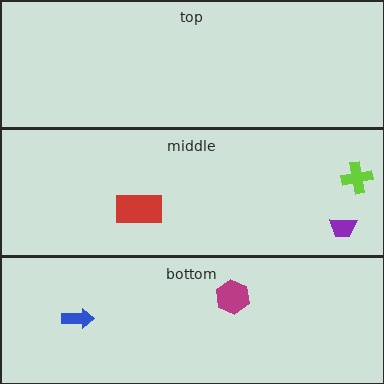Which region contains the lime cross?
The middle region.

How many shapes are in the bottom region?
2.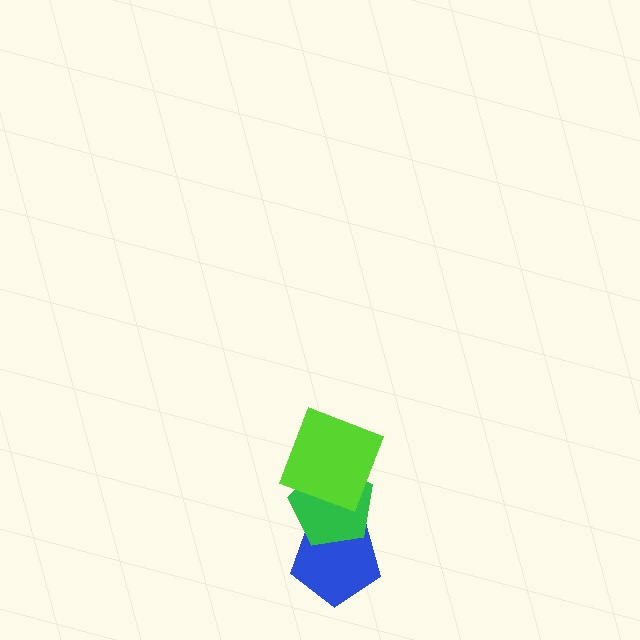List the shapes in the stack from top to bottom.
From top to bottom: the lime square, the green pentagon, the blue pentagon.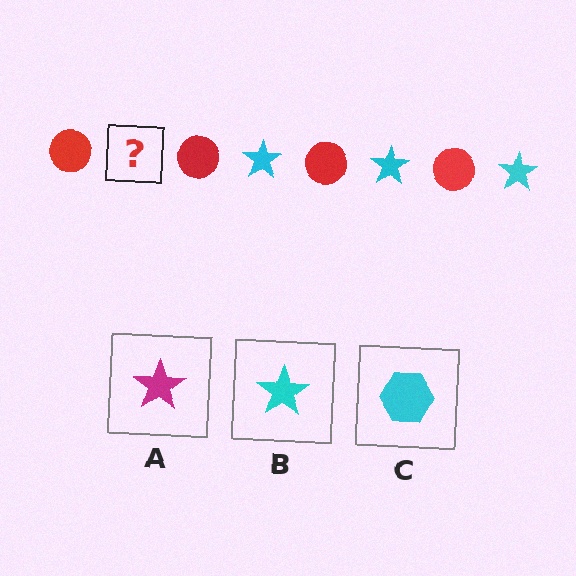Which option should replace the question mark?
Option B.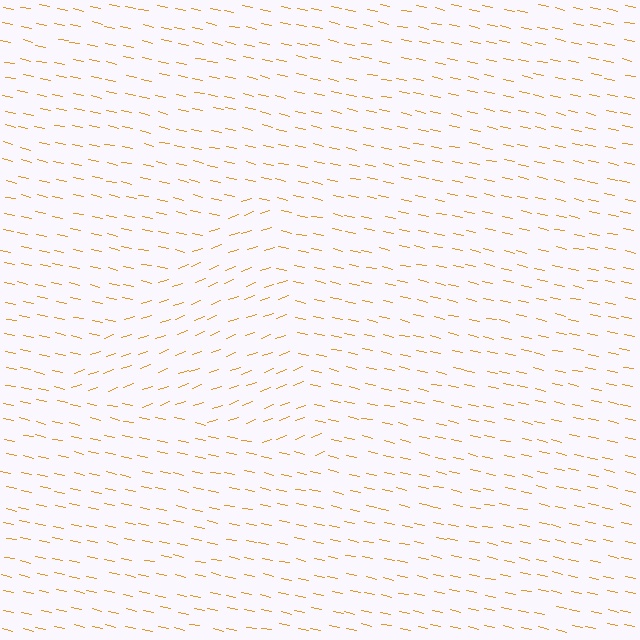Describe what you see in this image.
The image is filled with small orange line segments. A triangle region in the image has lines oriented differently from the surrounding lines, creating a visible texture boundary.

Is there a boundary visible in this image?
Yes, there is a texture boundary formed by a change in line orientation.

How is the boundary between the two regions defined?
The boundary is defined purely by a change in line orientation (approximately 32 degrees difference). All lines are the same color and thickness.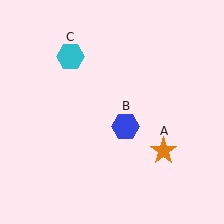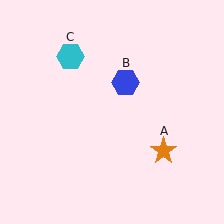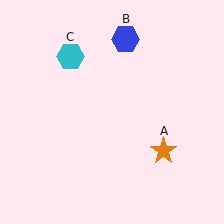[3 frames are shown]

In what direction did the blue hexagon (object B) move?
The blue hexagon (object B) moved up.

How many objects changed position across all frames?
1 object changed position: blue hexagon (object B).